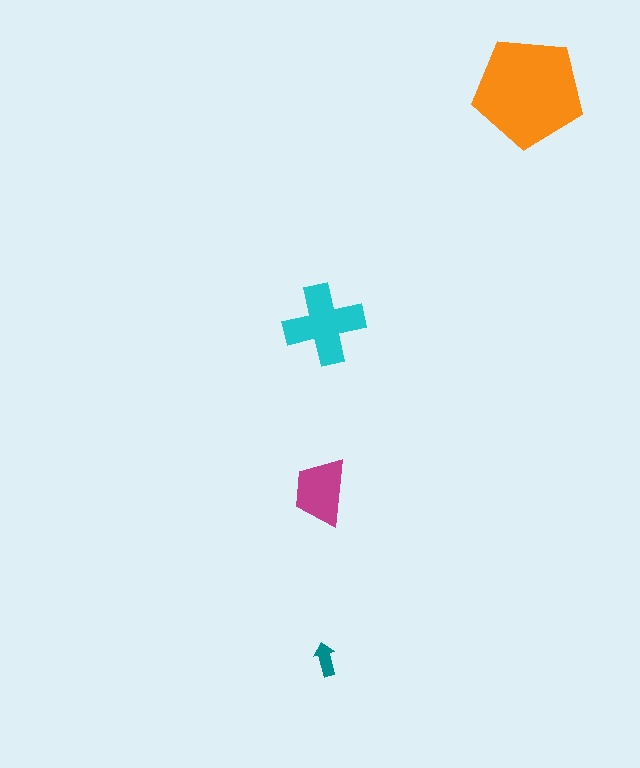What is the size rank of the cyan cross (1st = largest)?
2nd.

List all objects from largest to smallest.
The orange pentagon, the cyan cross, the magenta trapezoid, the teal arrow.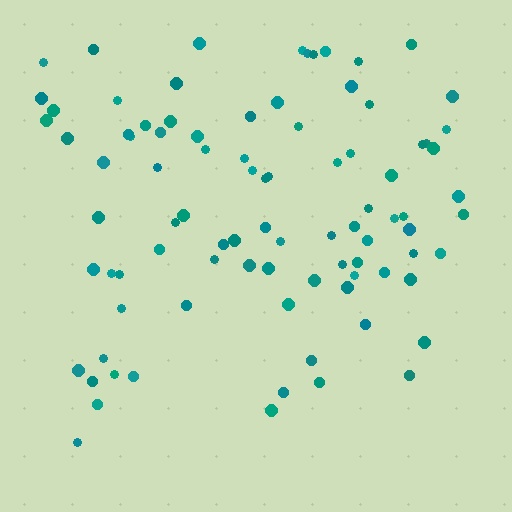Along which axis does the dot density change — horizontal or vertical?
Vertical.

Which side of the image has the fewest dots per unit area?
The bottom.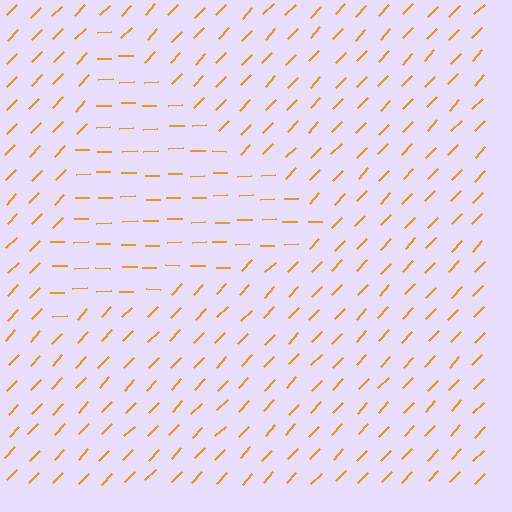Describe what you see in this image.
The image is filled with small orange line segments. A triangle region in the image has lines oriented differently from the surrounding lines, creating a visible texture boundary.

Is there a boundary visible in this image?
Yes, there is a texture boundary formed by a change in line orientation.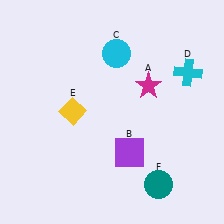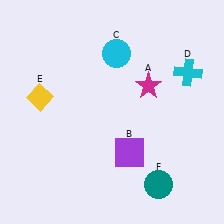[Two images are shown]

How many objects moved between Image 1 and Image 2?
1 object moved between the two images.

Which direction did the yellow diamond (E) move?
The yellow diamond (E) moved left.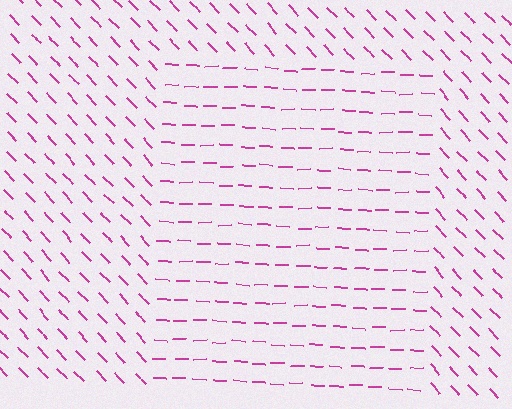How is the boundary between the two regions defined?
The boundary is defined purely by a change in line orientation (approximately 45 degrees difference). All lines are the same color and thickness.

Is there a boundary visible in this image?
Yes, there is a texture boundary formed by a change in line orientation.